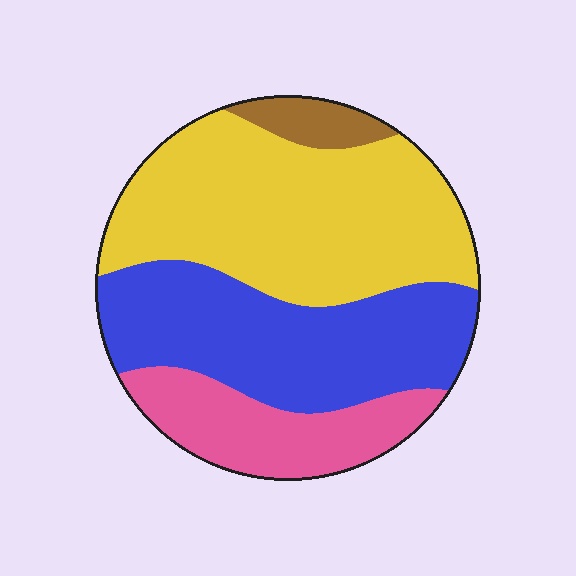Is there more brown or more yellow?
Yellow.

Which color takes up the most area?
Yellow, at roughly 45%.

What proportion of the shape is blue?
Blue covers about 35% of the shape.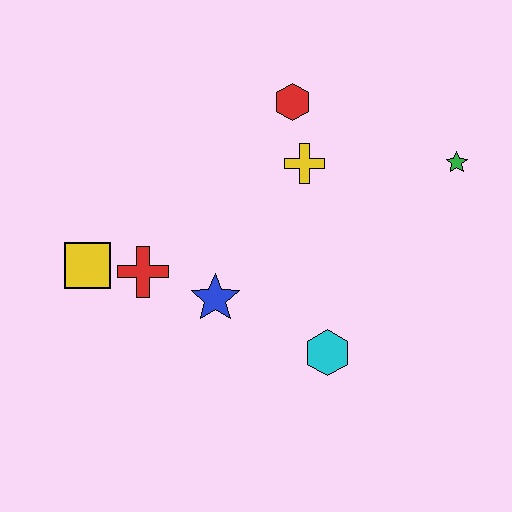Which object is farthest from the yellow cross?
The yellow square is farthest from the yellow cross.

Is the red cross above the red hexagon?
No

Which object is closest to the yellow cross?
The red hexagon is closest to the yellow cross.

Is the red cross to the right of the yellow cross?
No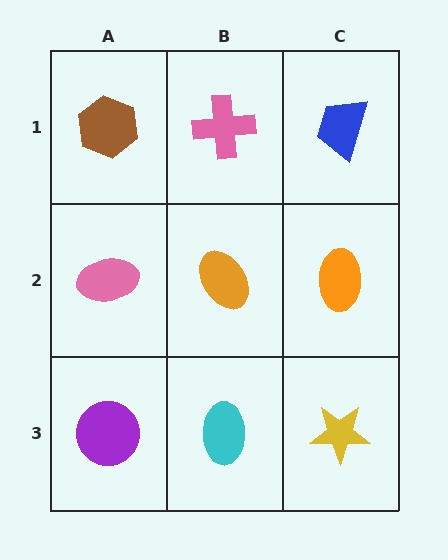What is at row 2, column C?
An orange ellipse.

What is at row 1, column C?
A blue trapezoid.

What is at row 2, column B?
An orange ellipse.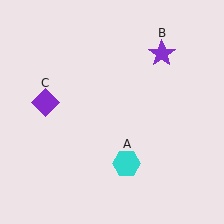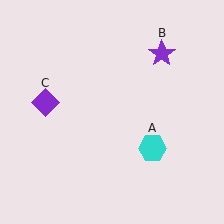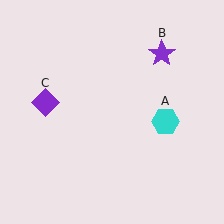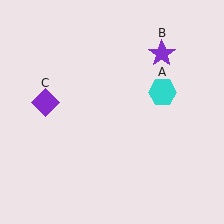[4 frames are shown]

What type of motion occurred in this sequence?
The cyan hexagon (object A) rotated counterclockwise around the center of the scene.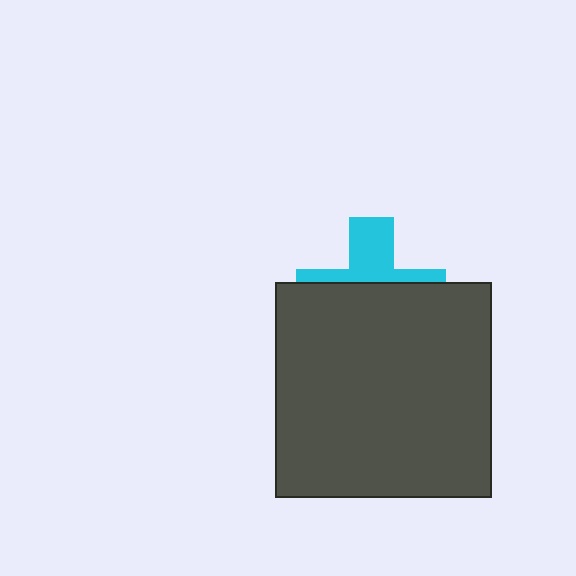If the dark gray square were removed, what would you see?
You would see the complete cyan cross.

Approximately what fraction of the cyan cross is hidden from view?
Roughly 63% of the cyan cross is hidden behind the dark gray square.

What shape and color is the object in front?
The object in front is a dark gray square.